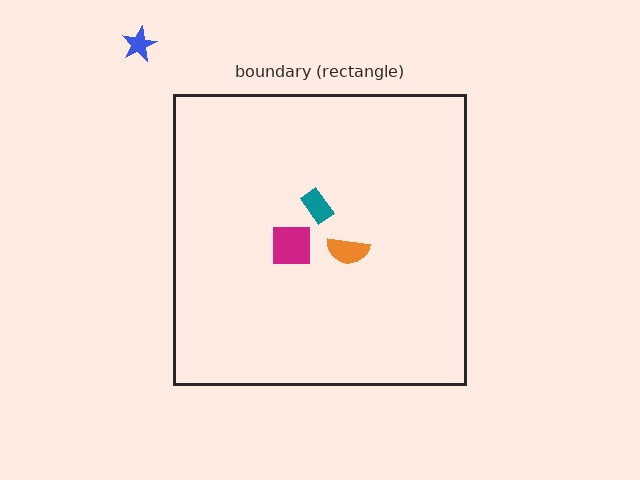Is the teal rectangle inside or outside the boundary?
Inside.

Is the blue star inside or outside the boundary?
Outside.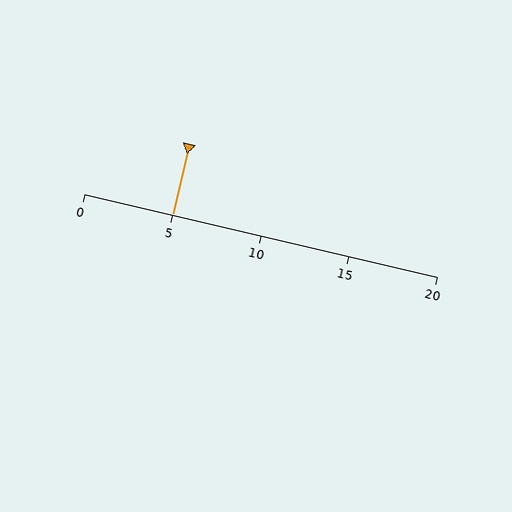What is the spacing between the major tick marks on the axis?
The major ticks are spaced 5 apart.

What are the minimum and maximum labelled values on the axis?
The axis runs from 0 to 20.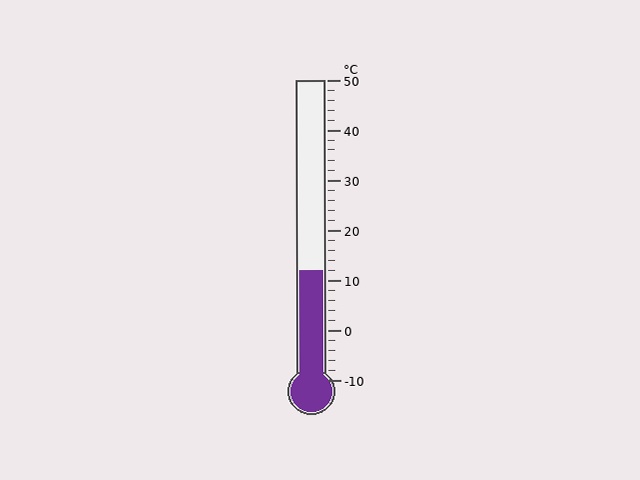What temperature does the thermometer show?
The thermometer shows approximately 12°C.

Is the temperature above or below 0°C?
The temperature is above 0°C.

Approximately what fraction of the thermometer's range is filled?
The thermometer is filled to approximately 35% of its range.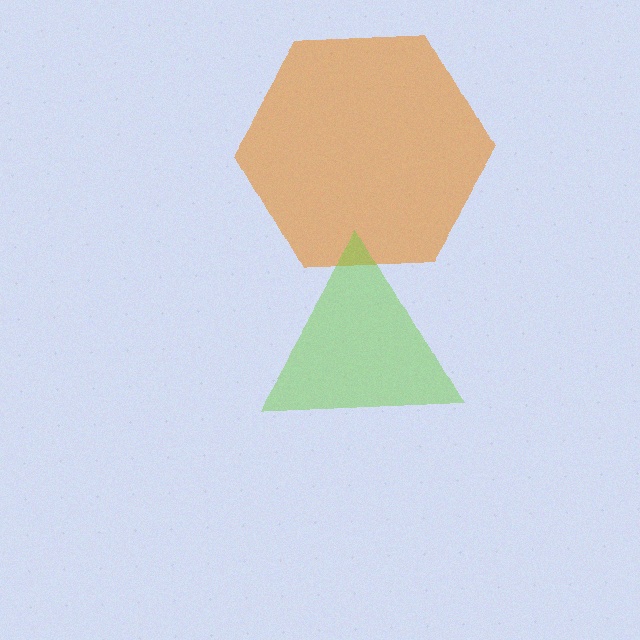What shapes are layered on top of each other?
The layered shapes are: an orange hexagon, a lime triangle.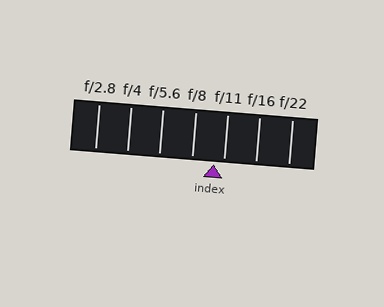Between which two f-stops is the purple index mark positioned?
The index mark is between f/8 and f/11.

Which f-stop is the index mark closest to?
The index mark is closest to f/11.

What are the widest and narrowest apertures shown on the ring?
The widest aperture shown is f/2.8 and the narrowest is f/22.